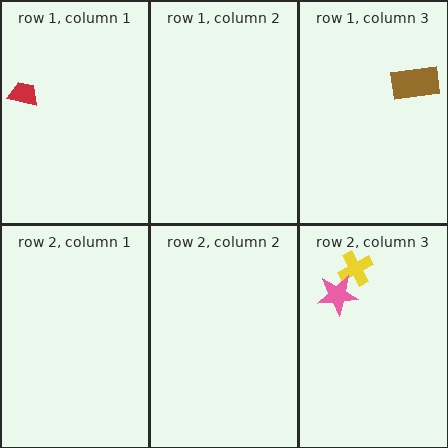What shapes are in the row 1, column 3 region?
The brown rectangle.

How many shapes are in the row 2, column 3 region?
2.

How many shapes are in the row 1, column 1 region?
1.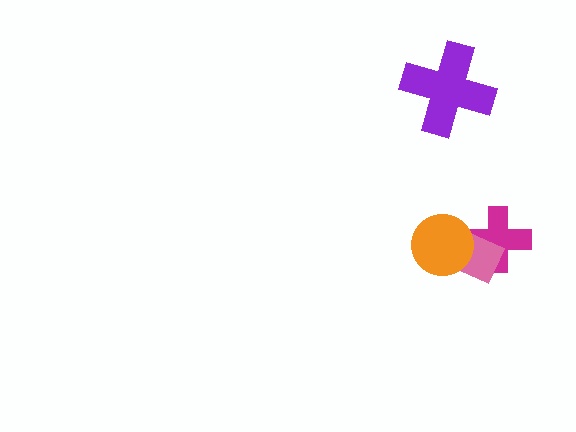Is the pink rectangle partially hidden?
Yes, it is partially covered by another shape.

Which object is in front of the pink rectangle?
The orange circle is in front of the pink rectangle.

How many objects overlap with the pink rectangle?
2 objects overlap with the pink rectangle.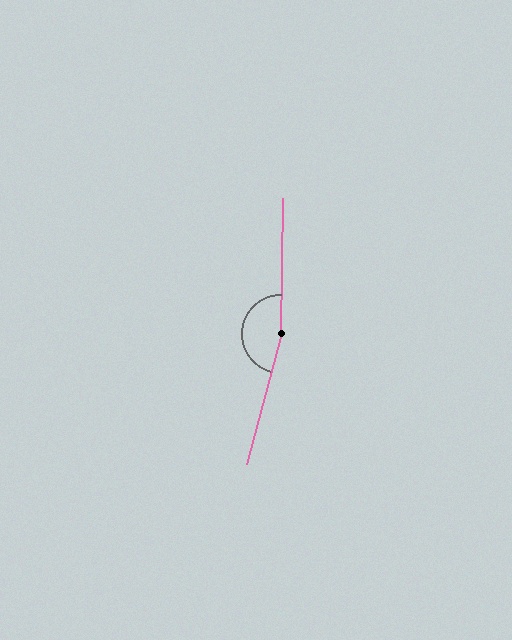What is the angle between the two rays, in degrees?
Approximately 166 degrees.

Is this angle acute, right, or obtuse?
It is obtuse.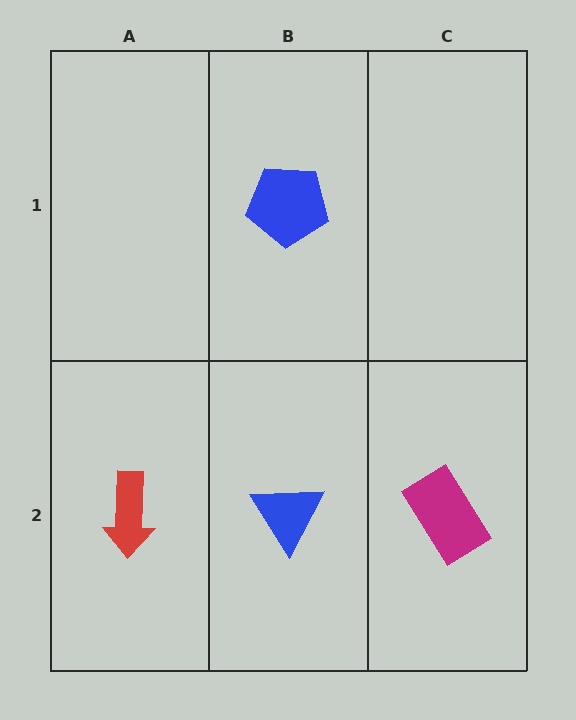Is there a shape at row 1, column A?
No, that cell is empty.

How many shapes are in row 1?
1 shape.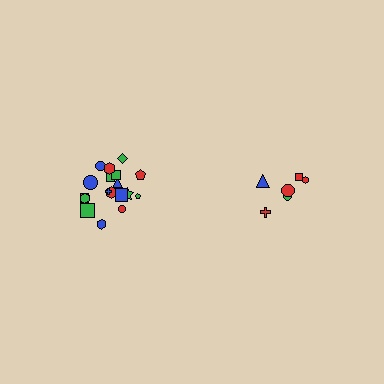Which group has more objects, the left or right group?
The left group.